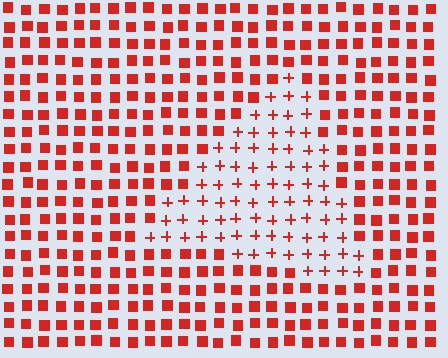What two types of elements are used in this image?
The image uses plus signs inside the triangle region and squares outside it.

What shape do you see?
I see a triangle.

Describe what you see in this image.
The image is filled with small red elements arranged in a uniform grid. A triangle-shaped region contains plus signs, while the surrounding area contains squares. The boundary is defined purely by the change in element shape.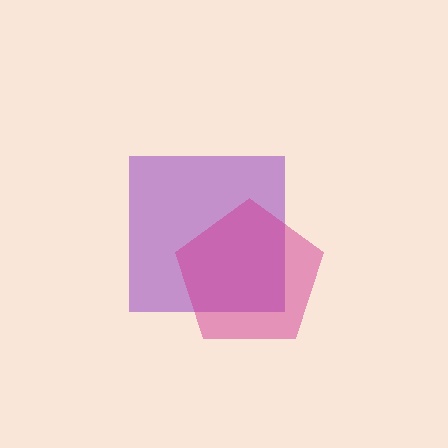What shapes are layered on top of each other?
The layered shapes are: a purple square, a magenta pentagon.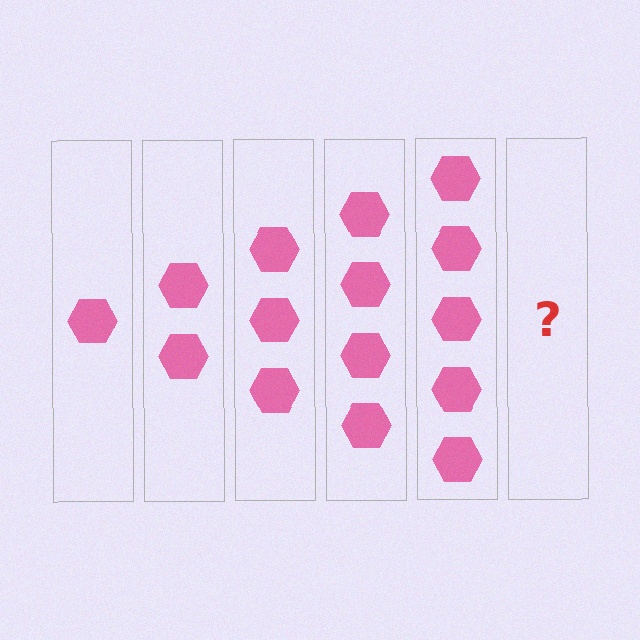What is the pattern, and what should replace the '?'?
The pattern is that each step adds one more hexagon. The '?' should be 6 hexagons.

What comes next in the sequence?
The next element should be 6 hexagons.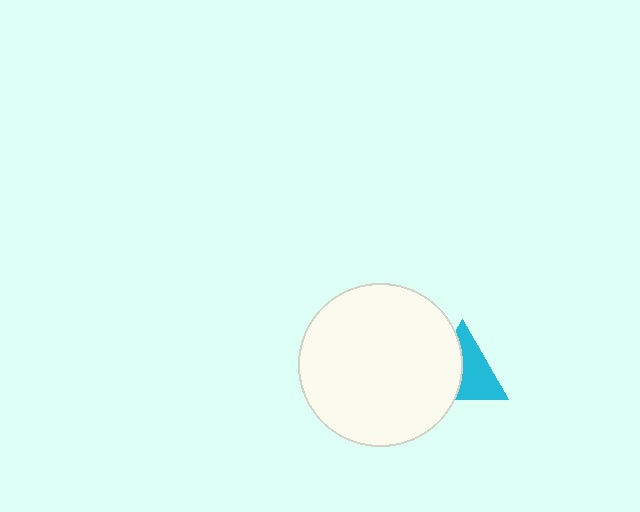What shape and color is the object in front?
The object in front is a white circle.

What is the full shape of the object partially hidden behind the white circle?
The partially hidden object is a cyan triangle.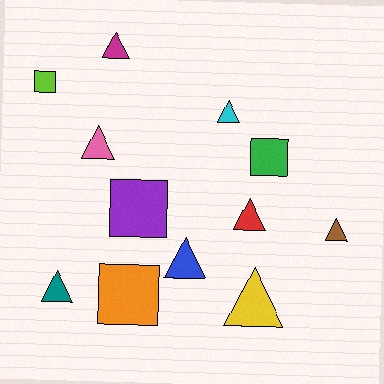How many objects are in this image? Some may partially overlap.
There are 12 objects.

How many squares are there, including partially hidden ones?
There are 4 squares.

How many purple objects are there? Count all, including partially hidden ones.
There is 1 purple object.